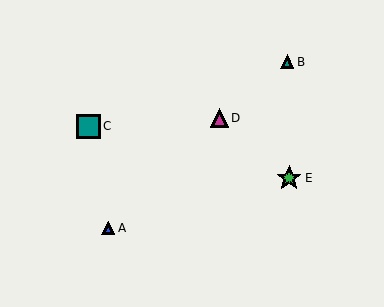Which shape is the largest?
The green star (labeled E) is the largest.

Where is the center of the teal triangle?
The center of the teal triangle is at (287, 62).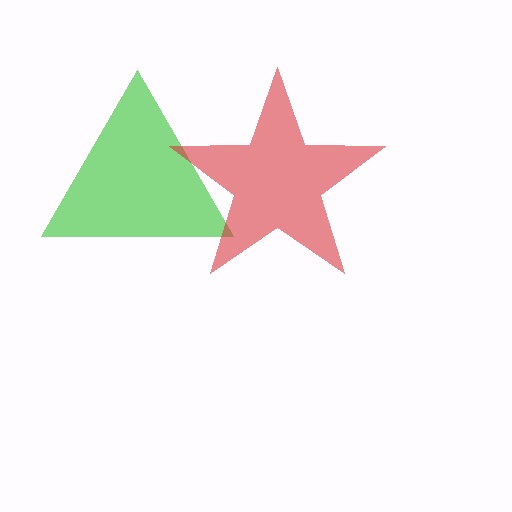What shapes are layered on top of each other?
The layered shapes are: a green triangle, a red star.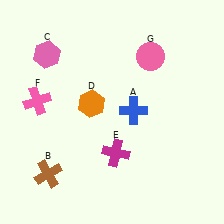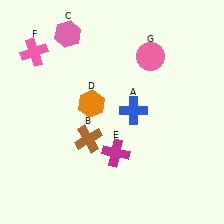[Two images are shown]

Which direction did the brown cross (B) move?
The brown cross (B) moved right.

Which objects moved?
The objects that moved are: the brown cross (B), the pink hexagon (C), the pink cross (F).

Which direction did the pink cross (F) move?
The pink cross (F) moved up.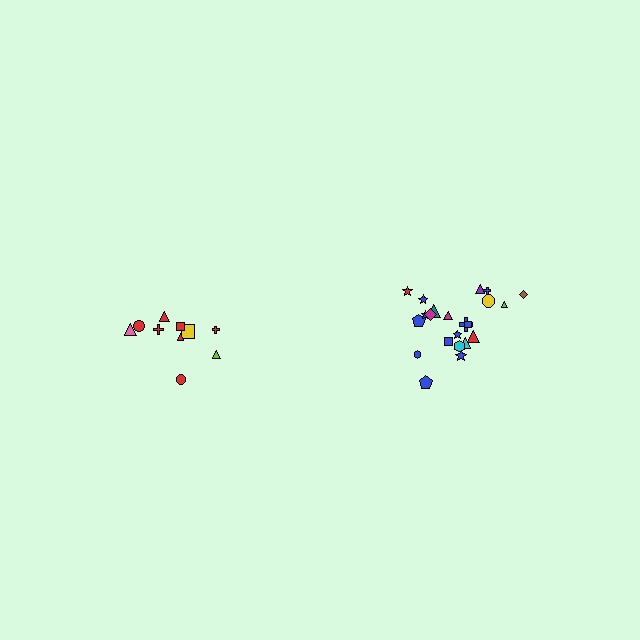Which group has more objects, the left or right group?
The right group.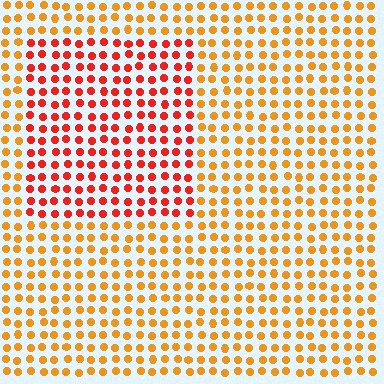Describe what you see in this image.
The image is filled with small orange elements in a uniform arrangement. A rectangle-shaped region is visible where the elements are tinted to a slightly different hue, forming a subtle color boundary.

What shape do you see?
I see a rectangle.